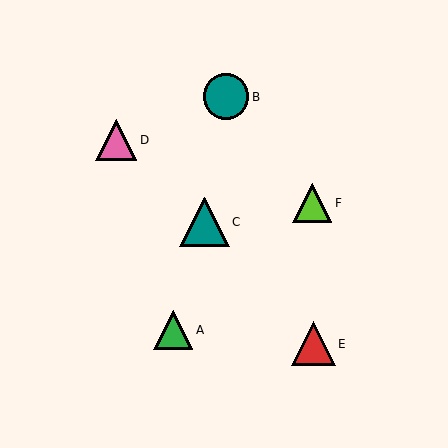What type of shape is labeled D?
Shape D is a pink triangle.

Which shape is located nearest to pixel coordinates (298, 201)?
The lime triangle (labeled F) at (312, 203) is nearest to that location.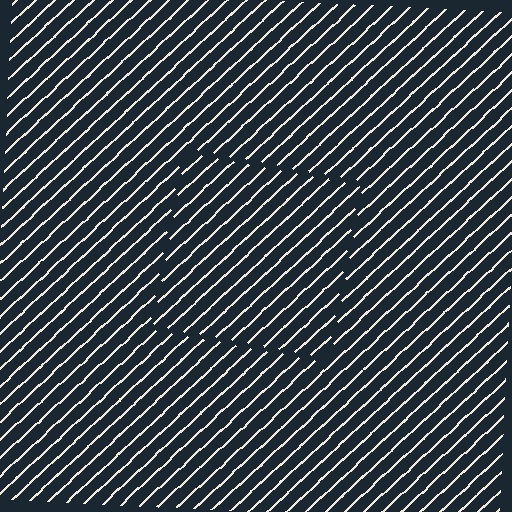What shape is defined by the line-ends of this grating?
An illusory square. The interior of the shape contains the same grating, shifted by half a period — the contour is defined by the phase discontinuity where line-ends from the inner and outer gratings abut.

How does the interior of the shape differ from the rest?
The interior of the shape contains the same grating, shifted by half a period — the contour is defined by the phase discontinuity where line-ends from the inner and outer gratings abut.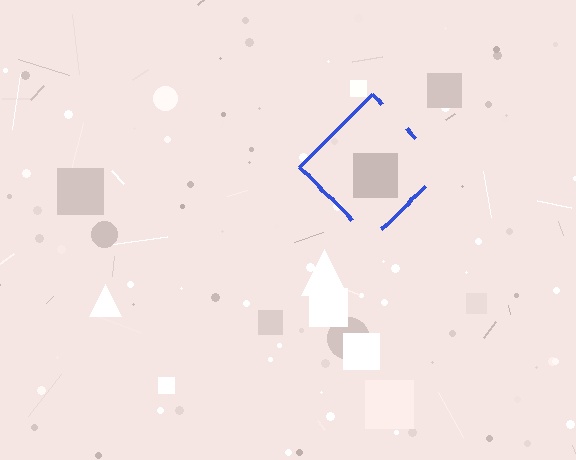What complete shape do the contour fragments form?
The contour fragments form a diamond.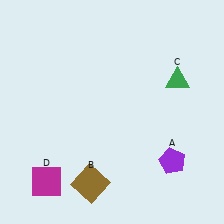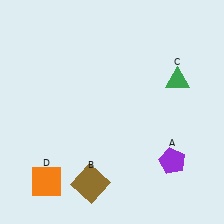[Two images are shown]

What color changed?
The square (D) changed from magenta in Image 1 to orange in Image 2.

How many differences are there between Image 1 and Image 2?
There is 1 difference between the two images.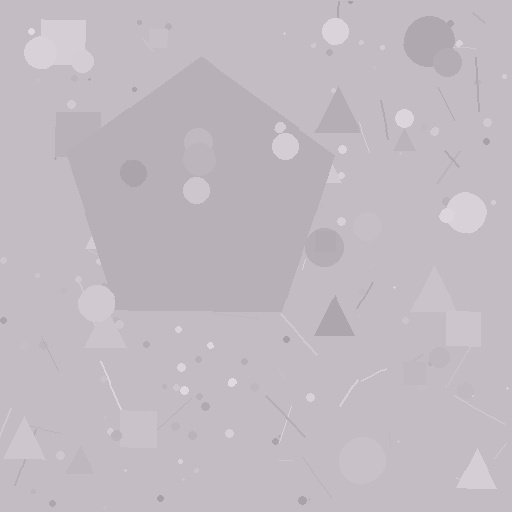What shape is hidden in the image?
A pentagon is hidden in the image.